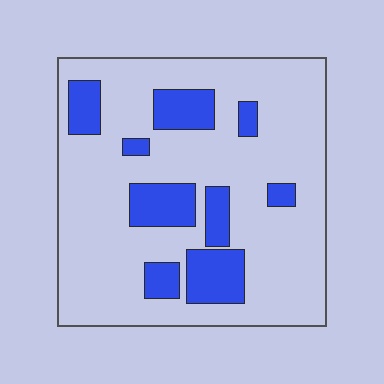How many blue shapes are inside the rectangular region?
9.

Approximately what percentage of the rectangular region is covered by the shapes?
Approximately 20%.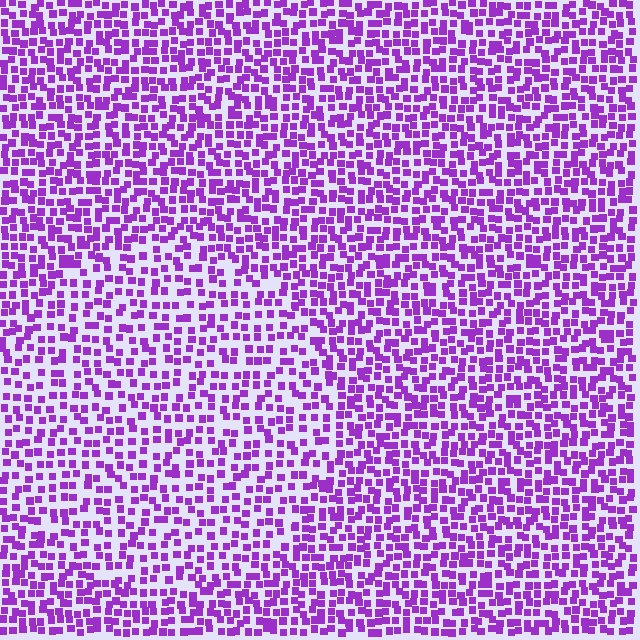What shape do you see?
I see a circle.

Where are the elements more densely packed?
The elements are more densely packed outside the circle boundary.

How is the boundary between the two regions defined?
The boundary is defined by a change in element density (approximately 1.5x ratio). All elements are the same color, size, and shape.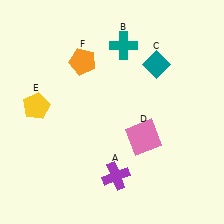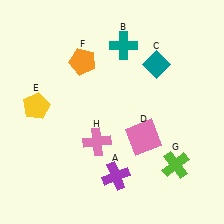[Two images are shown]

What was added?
A lime cross (G), a pink cross (H) were added in Image 2.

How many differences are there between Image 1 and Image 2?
There are 2 differences between the two images.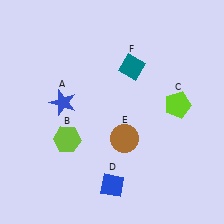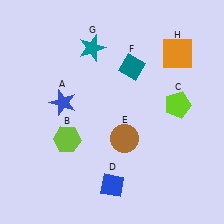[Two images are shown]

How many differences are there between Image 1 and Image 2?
There are 2 differences between the two images.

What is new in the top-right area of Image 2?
An orange square (H) was added in the top-right area of Image 2.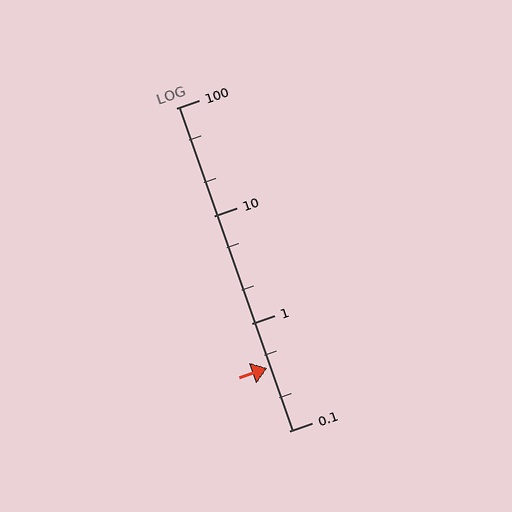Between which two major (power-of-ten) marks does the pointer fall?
The pointer is between 0.1 and 1.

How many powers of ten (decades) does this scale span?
The scale spans 3 decades, from 0.1 to 100.